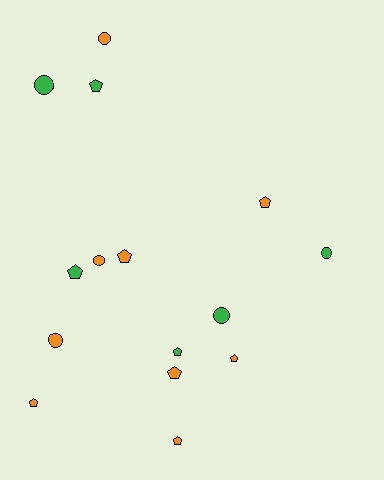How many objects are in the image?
There are 15 objects.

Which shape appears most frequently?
Pentagon, with 9 objects.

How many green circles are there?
There are 3 green circles.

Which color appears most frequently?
Orange, with 9 objects.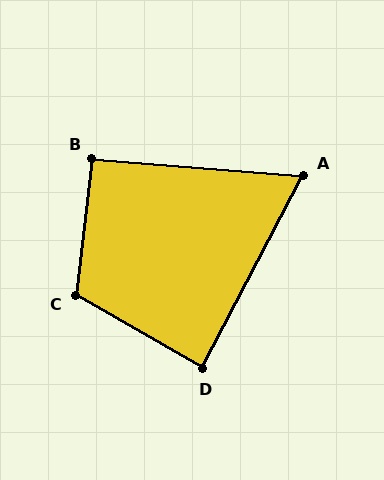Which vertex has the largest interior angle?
C, at approximately 113 degrees.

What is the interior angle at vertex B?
Approximately 92 degrees (approximately right).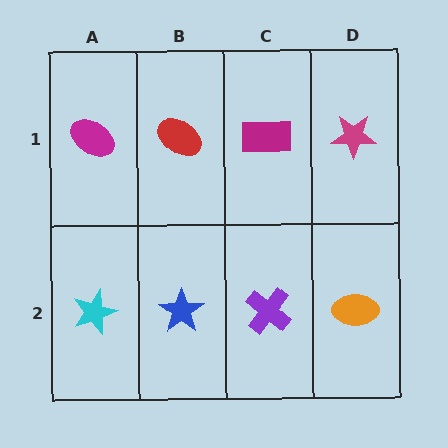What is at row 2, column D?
An orange ellipse.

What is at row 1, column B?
A red ellipse.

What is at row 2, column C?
A purple cross.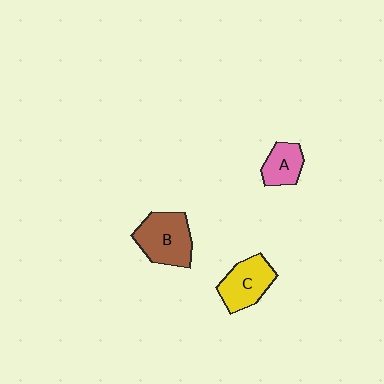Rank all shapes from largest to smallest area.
From largest to smallest: B (brown), C (yellow), A (pink).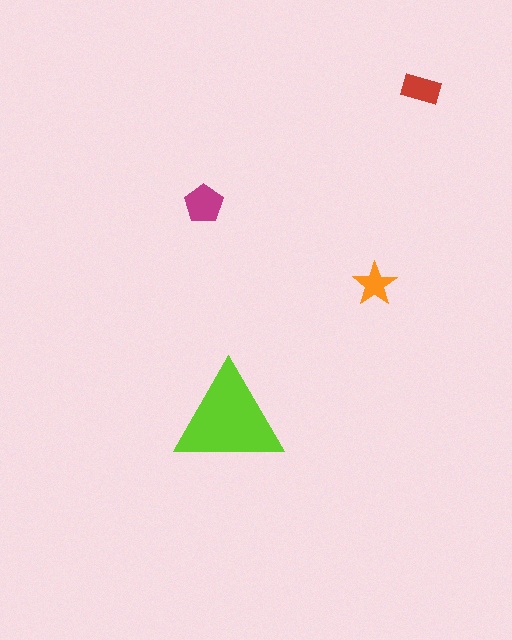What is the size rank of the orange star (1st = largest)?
4th.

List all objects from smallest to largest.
The orange star, the red rectangle, the magenta pentagon, the lime triangle.